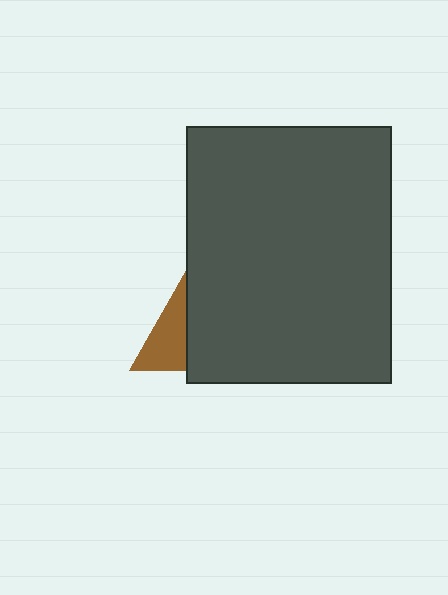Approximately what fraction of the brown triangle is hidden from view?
Roughly 59% of the brown triangle is hidden behind the dark gray rectangle.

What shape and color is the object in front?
The object in front is a dark gray rectangle.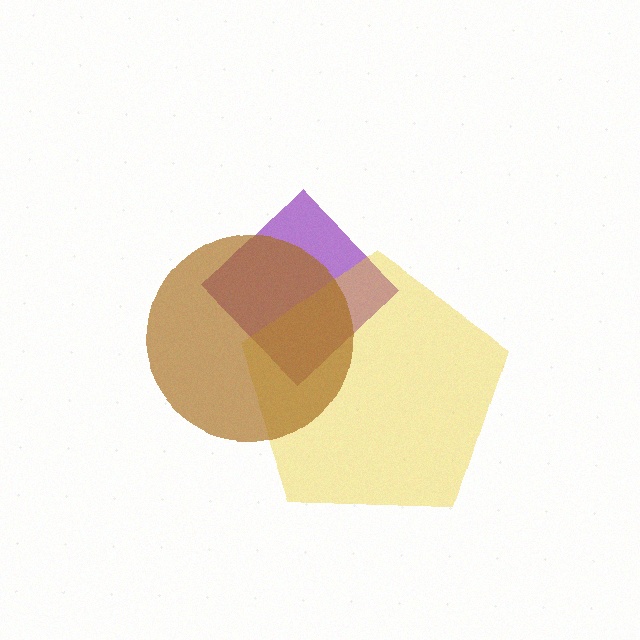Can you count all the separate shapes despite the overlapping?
Yes, there are 3 separate shapes.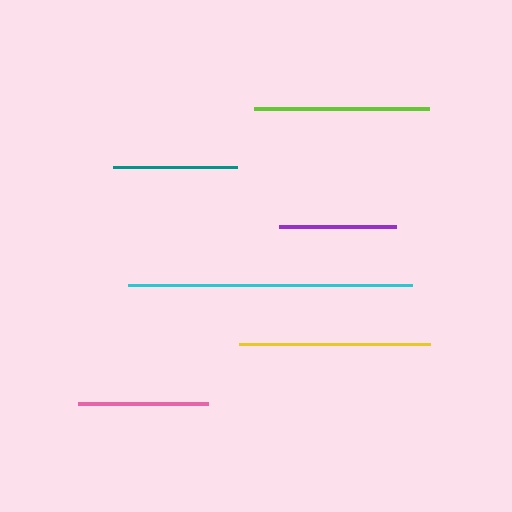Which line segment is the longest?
The cyan line is the longest at approximately 284 pixels.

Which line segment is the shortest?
The purple line is the shortest at approximately 117 pixels.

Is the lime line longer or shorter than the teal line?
The lime line is longer than the teal line.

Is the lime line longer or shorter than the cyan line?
The cyan line is longer than the lime line.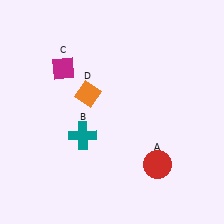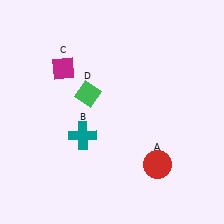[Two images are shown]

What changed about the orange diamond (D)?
In Image 1, D is orange. In Image 2, it changed to green.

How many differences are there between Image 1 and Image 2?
There is 1 difference between the two images.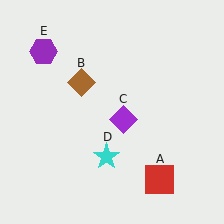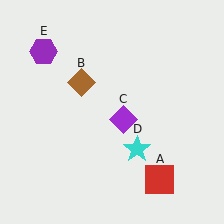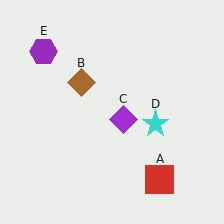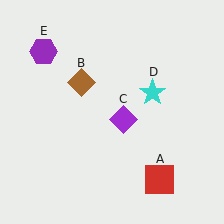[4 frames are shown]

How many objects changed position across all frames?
1 object changed position: cyan star (object D).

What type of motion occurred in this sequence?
The cyan star (object D) rotated counterclockwise around the center of the scene.